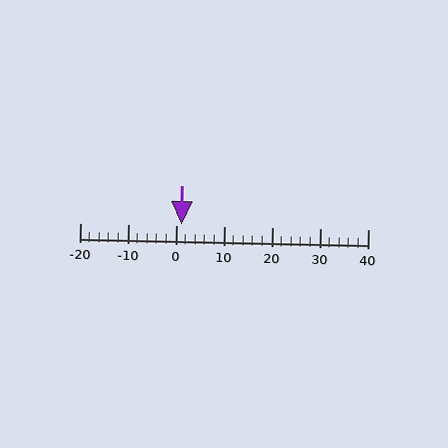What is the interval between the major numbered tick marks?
The major tick marks are spaced 10 units apart.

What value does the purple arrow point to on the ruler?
The purple arrow points to approximately 1.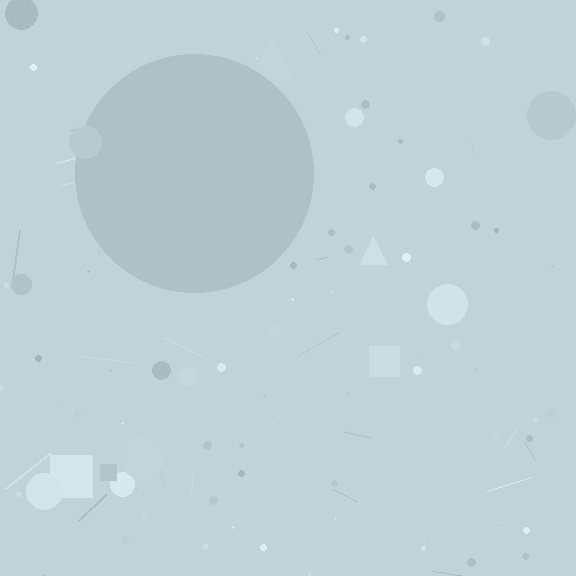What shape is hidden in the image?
A circle is hidden in the image.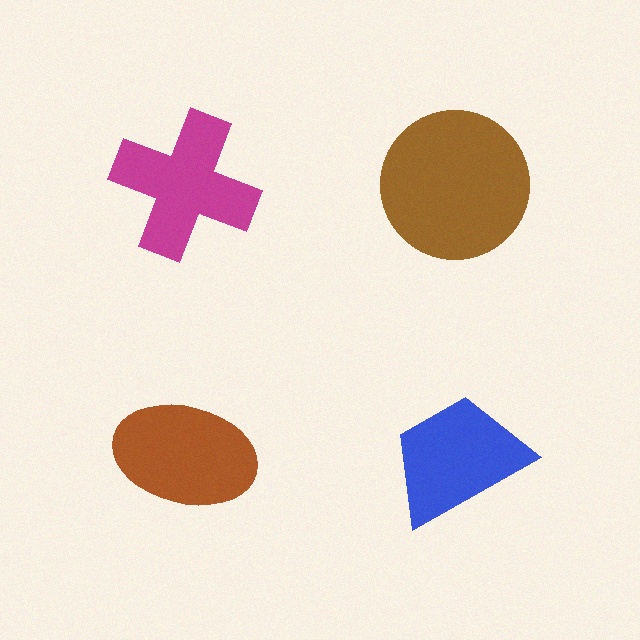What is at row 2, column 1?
A brown ellipse.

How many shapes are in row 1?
2 shapes.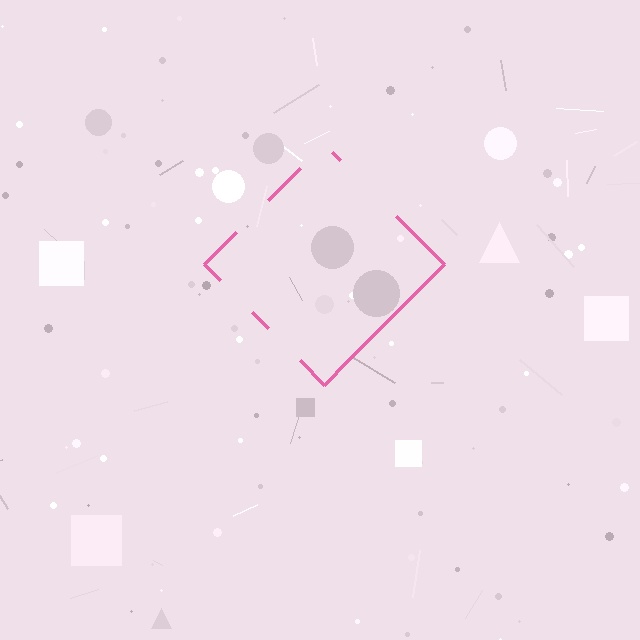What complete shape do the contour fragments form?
The contour fragments form a diamond.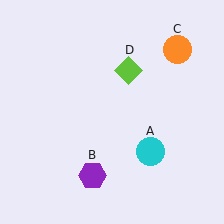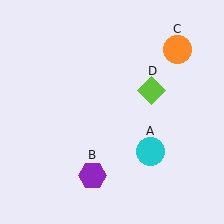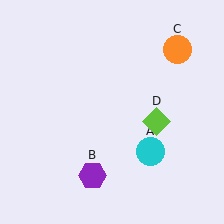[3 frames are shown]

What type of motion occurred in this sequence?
The lime diamond (object D) rotated clockwise around the center of the scene.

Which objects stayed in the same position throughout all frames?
Cyan circle (object A) and purple hexagon (object B) and orange circle (object C) remained stationary.